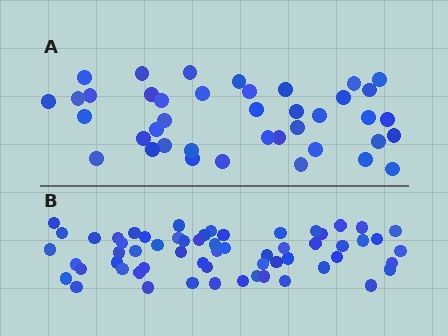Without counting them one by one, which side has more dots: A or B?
Region B (the bottom region) has more dots.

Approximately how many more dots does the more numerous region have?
Region B has approximately 20 more dots than region A.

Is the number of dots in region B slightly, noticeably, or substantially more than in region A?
Region B has substantially more. The ratio is roughly 1.5 to 1.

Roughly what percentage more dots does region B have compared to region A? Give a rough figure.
About 50% more.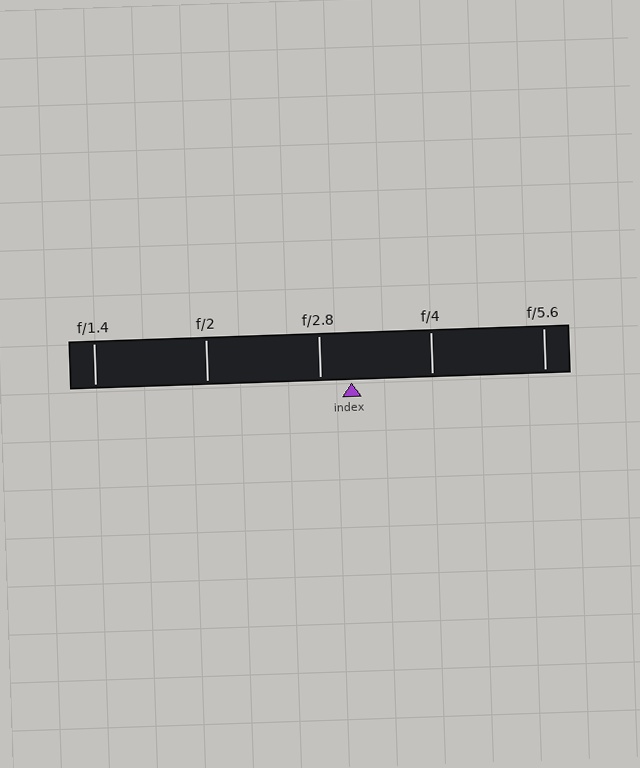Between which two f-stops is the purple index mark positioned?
The index mark is between f/2.8 and f/4.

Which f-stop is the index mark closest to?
The index mark is closest to f/2.8.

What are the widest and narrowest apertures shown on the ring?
The widest aperture shown is f/1.4 and the narrowest is f/5.6.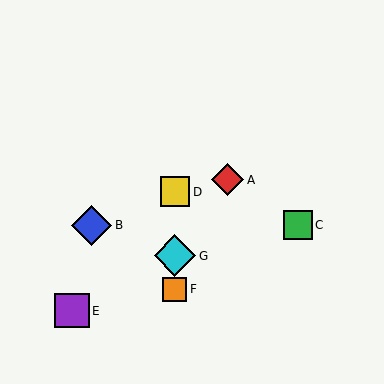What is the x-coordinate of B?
Object B is at x≈92.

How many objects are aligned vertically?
3 objects (D, F, G) are aligned vertically.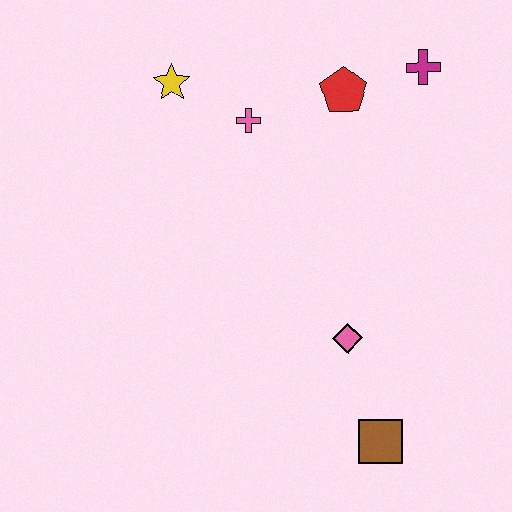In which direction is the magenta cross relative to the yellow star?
The magenta cross is to the right of the yellow star.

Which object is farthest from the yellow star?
The brown square is farthest from the yellow star.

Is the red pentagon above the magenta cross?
No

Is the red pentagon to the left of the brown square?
Yes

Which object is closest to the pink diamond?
The brown square is closest to the pink diamond.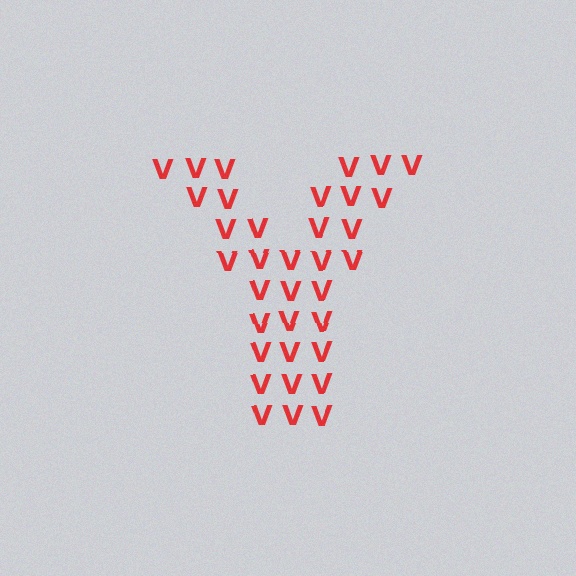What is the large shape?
The large shape is the letter Y.